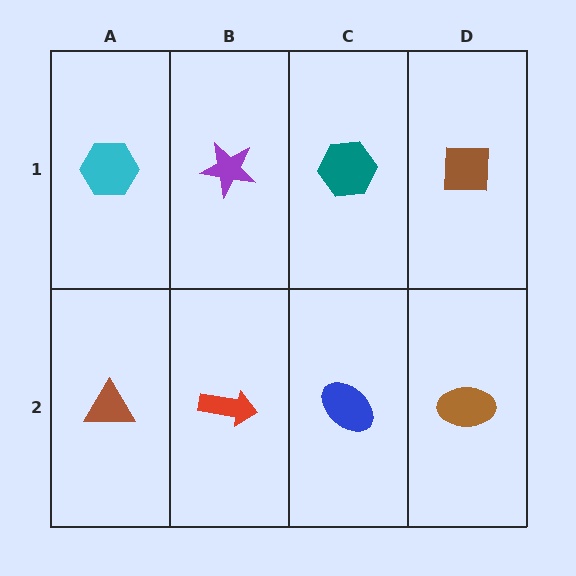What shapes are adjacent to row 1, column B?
A red arrow (row 2, column B), a cyan hexagon (row 1, column A), a teal hexagon (row 1, column C).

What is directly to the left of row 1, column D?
A teal hexagon.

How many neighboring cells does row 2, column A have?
2.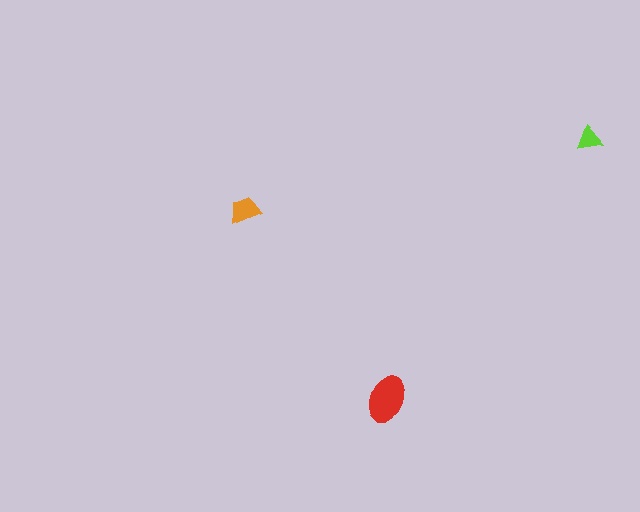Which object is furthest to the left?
The orange trapezoid is leftmost.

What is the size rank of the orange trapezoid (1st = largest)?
2nd.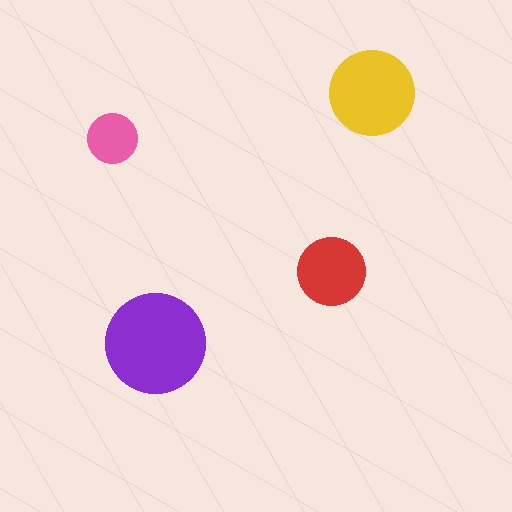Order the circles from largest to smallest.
the purple one, the yellow one, the red one, the pink one.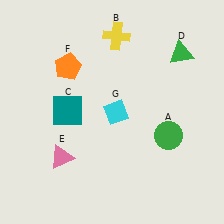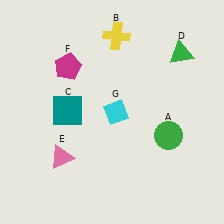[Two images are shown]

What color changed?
The pentagon (F) changed from orange in Image 1 to magenta in Image 2.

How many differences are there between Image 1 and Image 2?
There is 1 difference between the two images.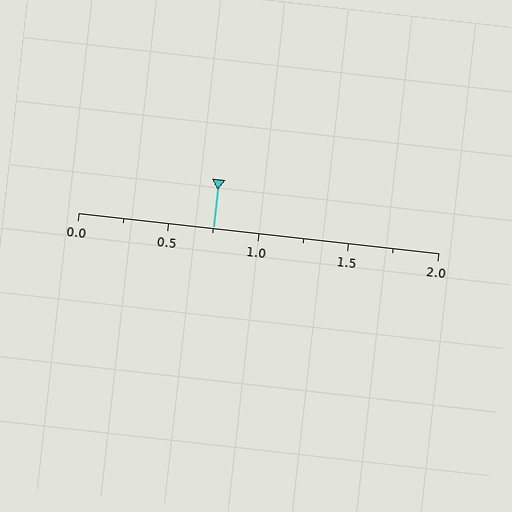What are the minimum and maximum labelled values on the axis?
The axis runs from 0.0 to 2.0.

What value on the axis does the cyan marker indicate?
The marker indicates approximately 0.75.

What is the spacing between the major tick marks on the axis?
The major ticks are spaced 0.5 apart.